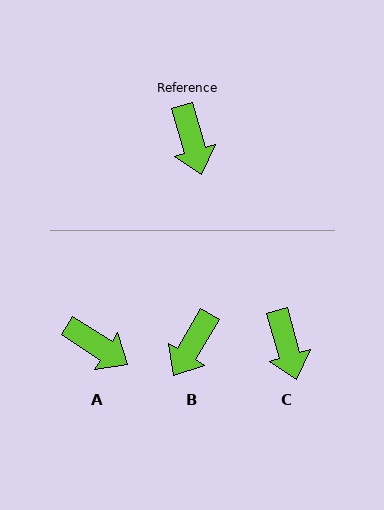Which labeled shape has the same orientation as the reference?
C.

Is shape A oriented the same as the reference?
No, it is off by about 41 degrees.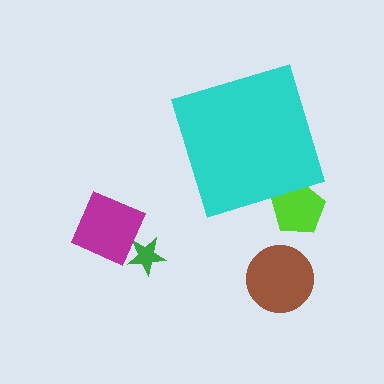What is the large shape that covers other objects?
A cyan diamond.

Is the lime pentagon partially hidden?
Yes, the lime pentagon is partially hidden behind the cyan diamond.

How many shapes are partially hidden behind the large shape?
1 shape is partially hidden.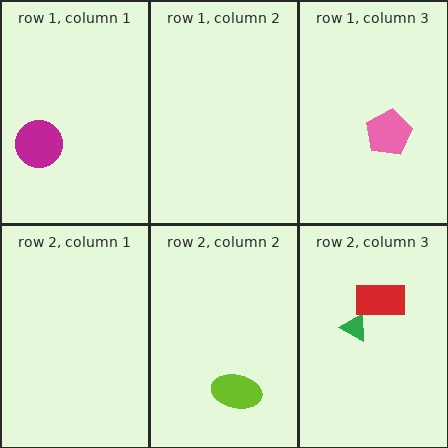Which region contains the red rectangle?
The row 2, column 3 region.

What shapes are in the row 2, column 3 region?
The green triangle, the red rectangle.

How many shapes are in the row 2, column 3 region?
2.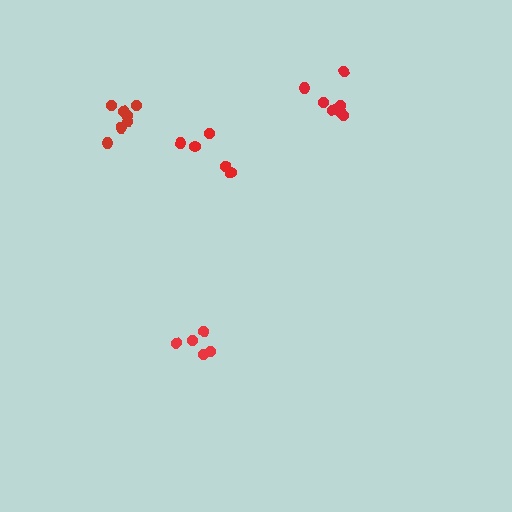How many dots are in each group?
Group 1: 5 dots, Group 2: 5 dots, Group 3: 8 dots, Group 4: 7 dots (25 total).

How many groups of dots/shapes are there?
There are 4 groups.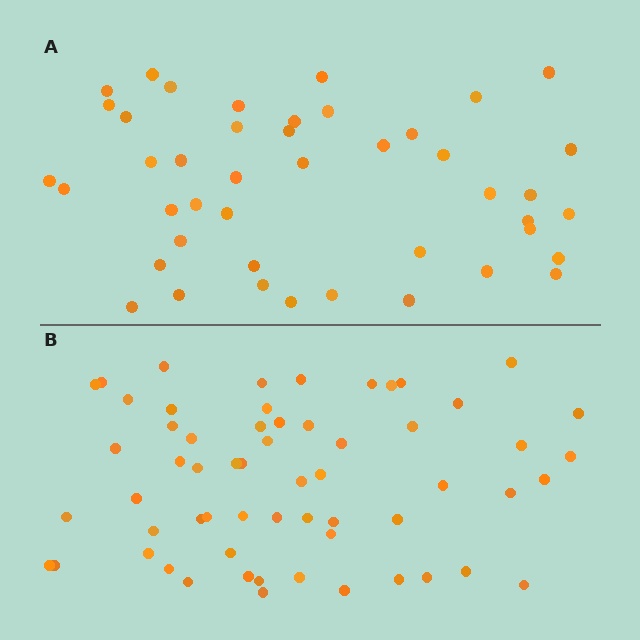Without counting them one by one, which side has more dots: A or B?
Region B (the bottom region) has more dots.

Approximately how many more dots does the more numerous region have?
Region B has approximately 15 more dots than region A.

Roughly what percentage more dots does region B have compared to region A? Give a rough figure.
About 35% more.